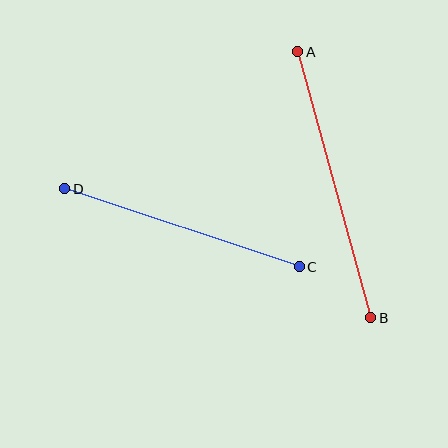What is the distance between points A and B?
The distance is approximately 276 pixels.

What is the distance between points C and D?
The distance is approximately 247 pixels.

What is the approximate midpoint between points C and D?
The midpoint is at approximately (182, 228) pixels.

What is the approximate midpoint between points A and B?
The midpoint is at approximately (334, 185) pixels.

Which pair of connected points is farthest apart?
Points A and B are farthest apart.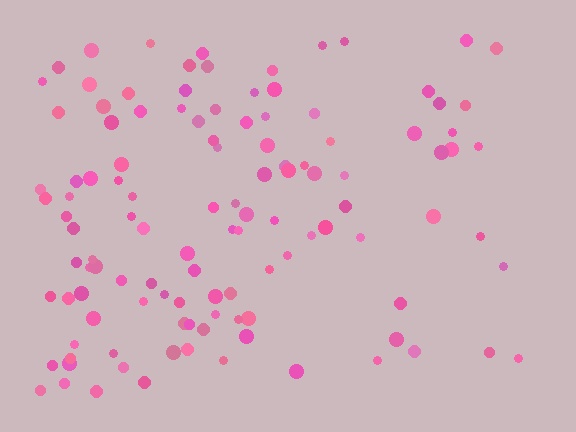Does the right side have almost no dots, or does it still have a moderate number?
Still a moderate number, just noticeably fewer than the left.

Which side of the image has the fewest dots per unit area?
The right.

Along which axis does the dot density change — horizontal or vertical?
Horizontal.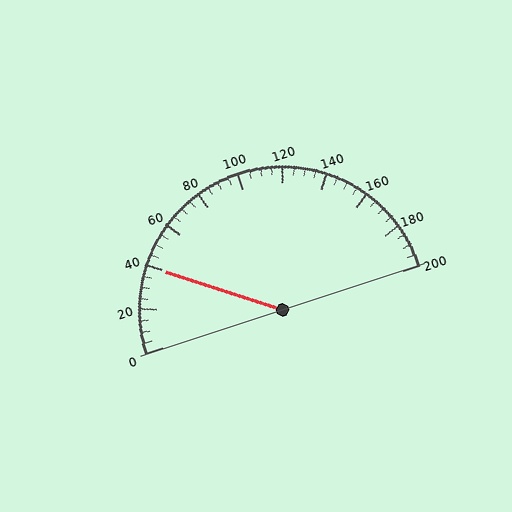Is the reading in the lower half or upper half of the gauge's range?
The reading is in the lower half of the range (0 to 200).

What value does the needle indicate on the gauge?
The needle indicates approximately 40.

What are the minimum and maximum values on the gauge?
The gauge ranges from 0 to 200.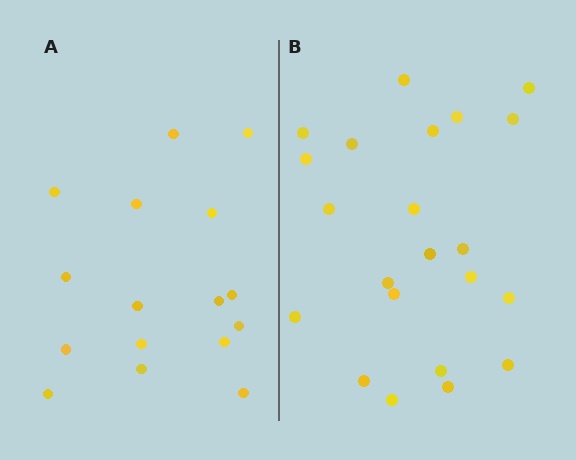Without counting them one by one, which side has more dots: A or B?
Region B (the right region) has more dots.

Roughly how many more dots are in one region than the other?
Region B has about 6 more dots than region A.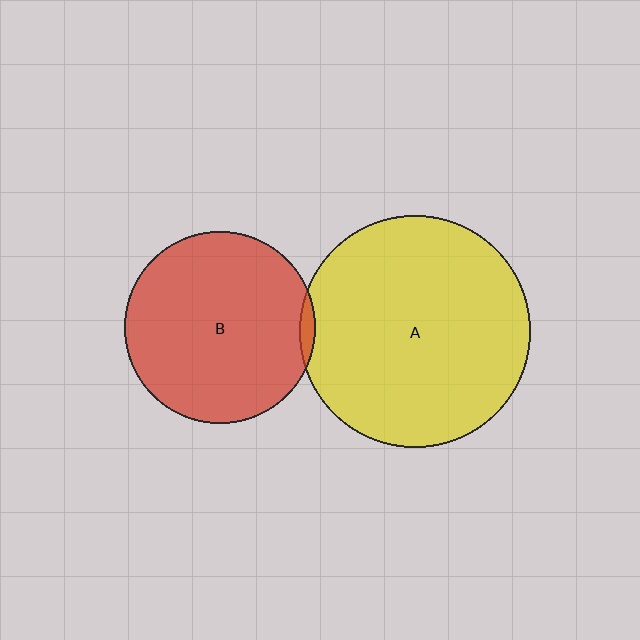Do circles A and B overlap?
Yes.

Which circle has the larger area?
Circle A (yellow).